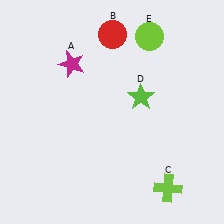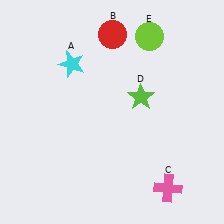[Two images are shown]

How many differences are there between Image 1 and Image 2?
There are 2 differences between the two images.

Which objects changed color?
A changed from magenta to cyan. C changed from lime to pink.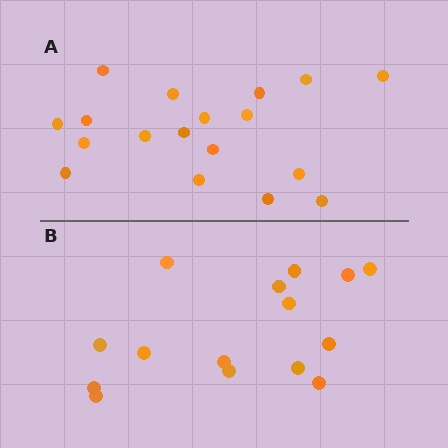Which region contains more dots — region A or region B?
Region A (the top region) has more dots.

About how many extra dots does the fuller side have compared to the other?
Region A has just a few more — roughly 2 or 3 more dots than region B.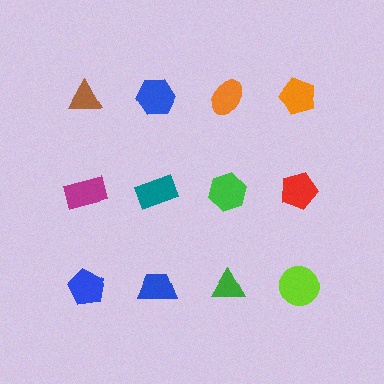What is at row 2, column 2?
A teal rectangle.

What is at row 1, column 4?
An orange pentagon.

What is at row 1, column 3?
An orange ellipse.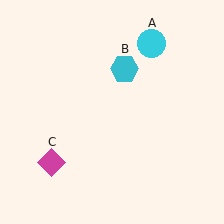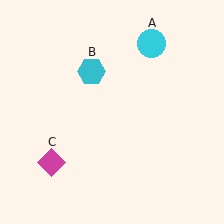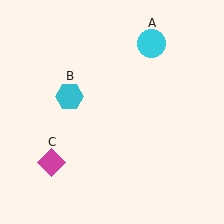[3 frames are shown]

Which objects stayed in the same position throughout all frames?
Cyan circle (object A) and magenta diamond (object C) remained stationary.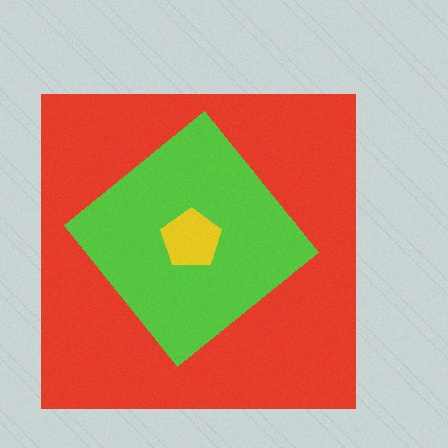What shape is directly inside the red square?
The lime diamond.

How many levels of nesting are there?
3.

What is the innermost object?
The yellow pentagon.